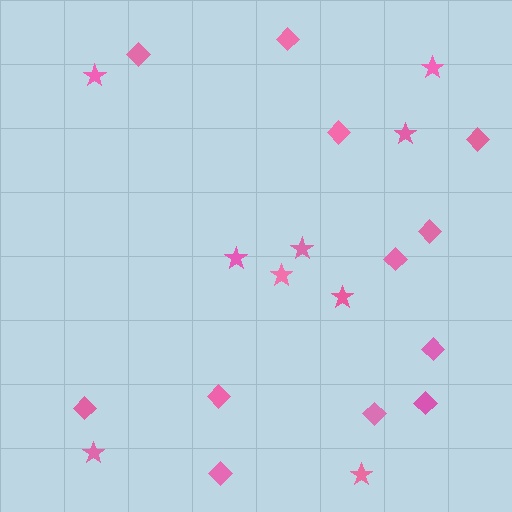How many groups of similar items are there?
There are 2 groups: one group of diamonds (12) and one group of stars (9).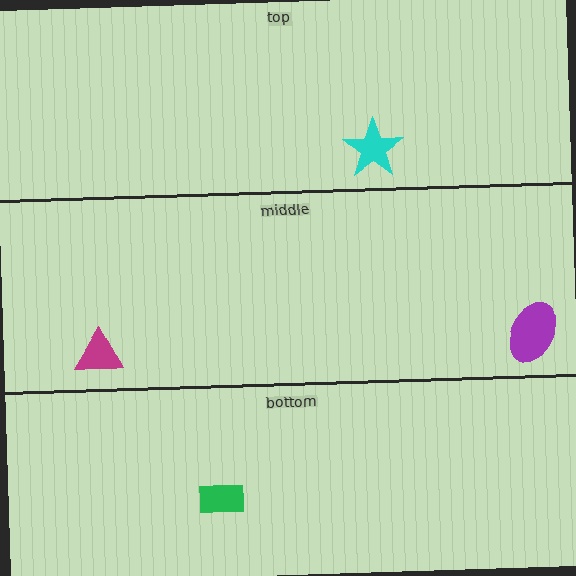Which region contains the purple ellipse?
The middle region.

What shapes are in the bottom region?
The green rectangle.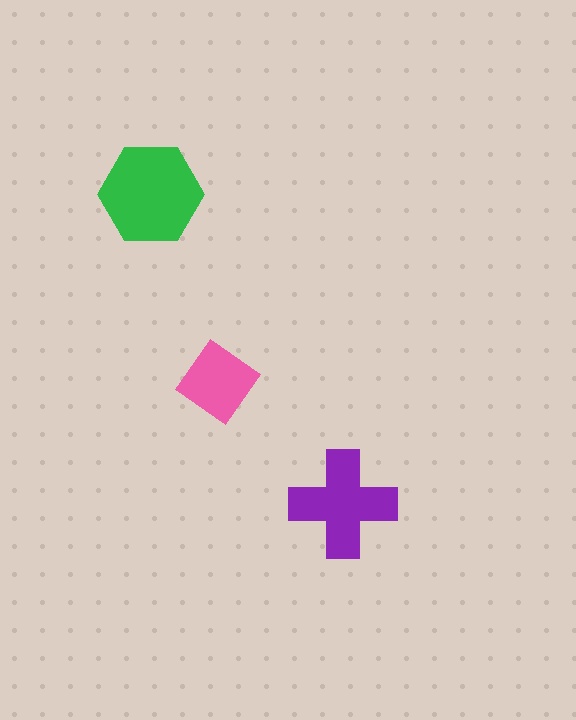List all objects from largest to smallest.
The green hexagon, the purple cross, the pink diamond.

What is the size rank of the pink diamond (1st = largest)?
3rd.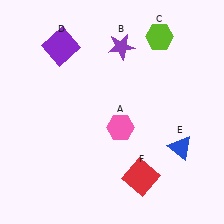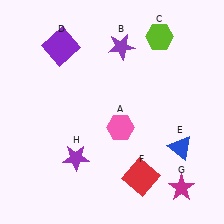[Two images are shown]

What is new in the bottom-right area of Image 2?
A magenta star (G) was added in the bottom-right area of Image 2.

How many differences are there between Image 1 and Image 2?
There are 2 differences between the two images.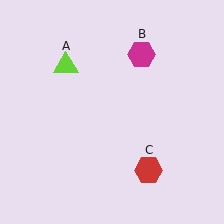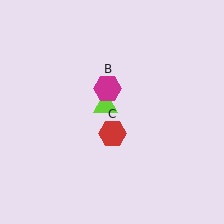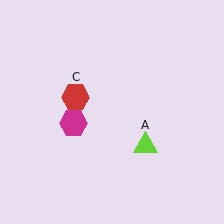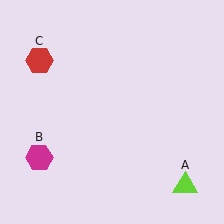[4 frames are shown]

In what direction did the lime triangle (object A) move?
The lime triangle (object A) moved down and to the right.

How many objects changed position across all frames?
3 objects changed position: lime triangle (object A), magenta hexagon (object B), red hexagon (object C).